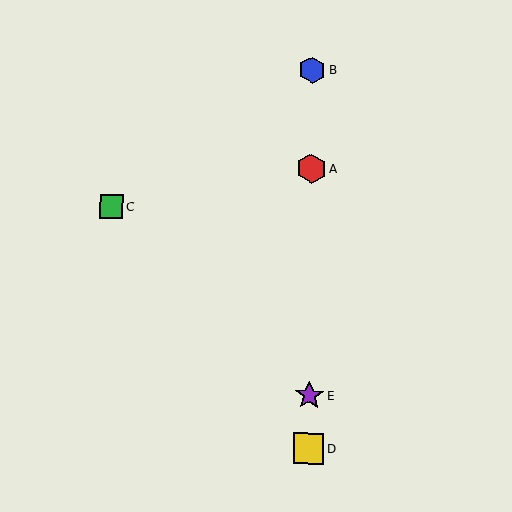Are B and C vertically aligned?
No, B is at x≈312 and C is at x≈111.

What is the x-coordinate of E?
Object E is at x≈309.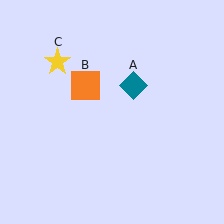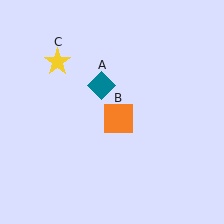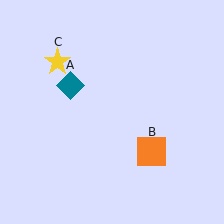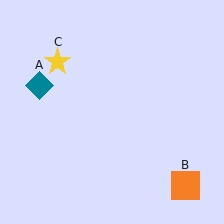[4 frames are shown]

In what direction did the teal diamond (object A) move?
The teal diamond (object A) moved left.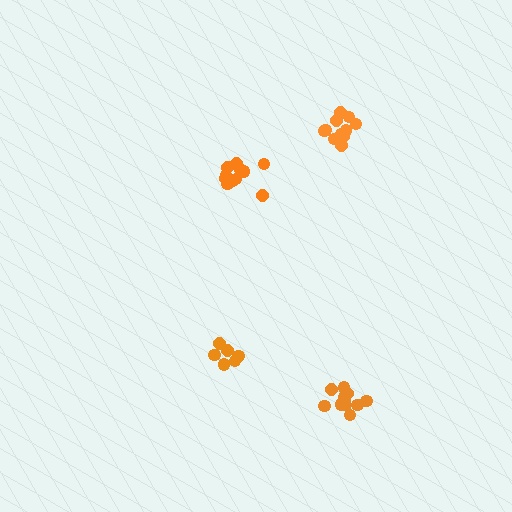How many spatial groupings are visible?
There are 4 spatial groupings.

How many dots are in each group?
Group 1: 7 dots, Group 2: 11 dots, Group 3: 11 dots, Group 4: 11 dots (40 total).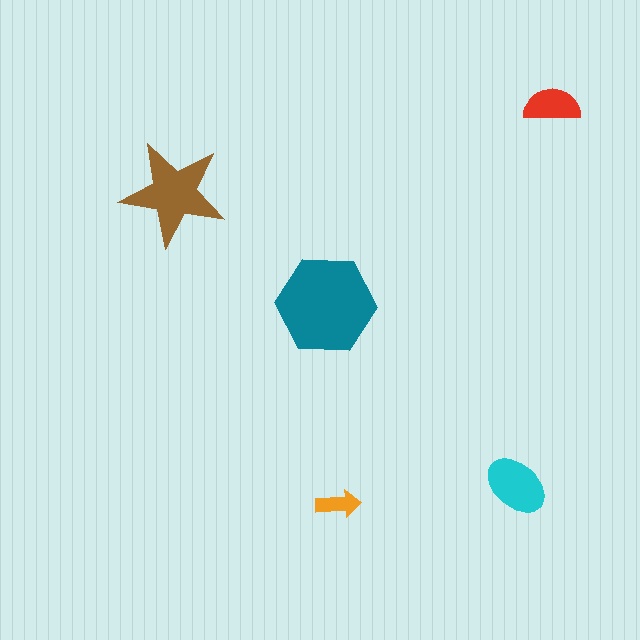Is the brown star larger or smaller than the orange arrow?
Larger.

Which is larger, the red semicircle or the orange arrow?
The red semicircle.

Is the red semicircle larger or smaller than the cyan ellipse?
Smaller.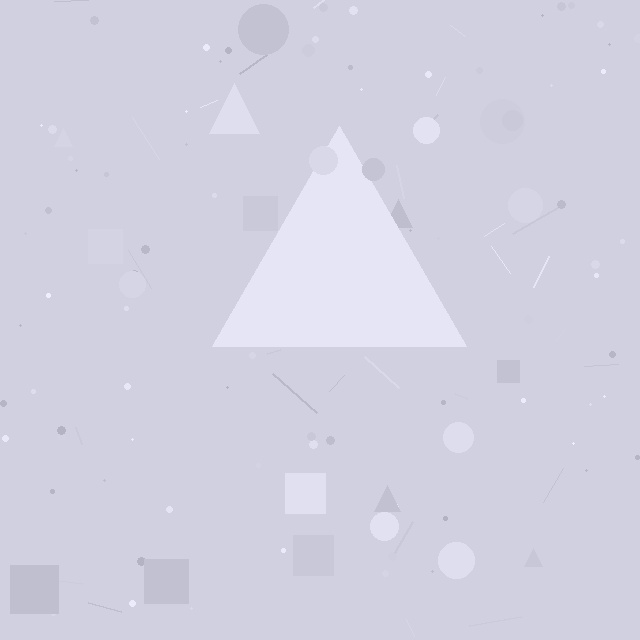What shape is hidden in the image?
A triangle is hidden in the image.